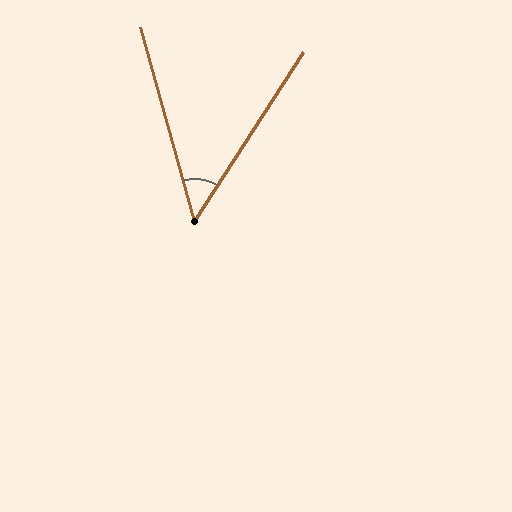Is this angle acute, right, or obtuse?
It is acute.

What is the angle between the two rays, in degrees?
Approximately 48 degrees.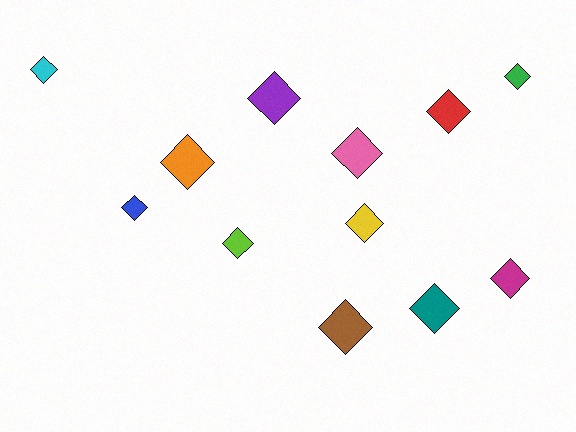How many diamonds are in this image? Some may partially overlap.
There are 12 diamonds.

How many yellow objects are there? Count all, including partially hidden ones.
There is 1 yellow object.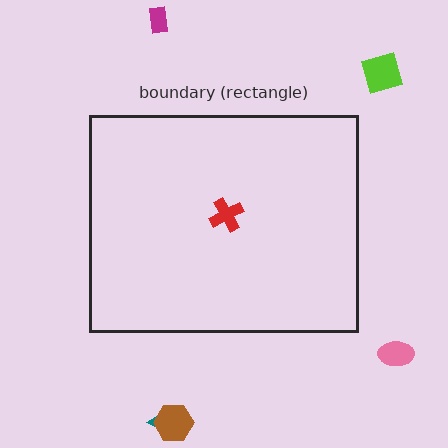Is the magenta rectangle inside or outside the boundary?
Outside.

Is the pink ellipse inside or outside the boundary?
Outside.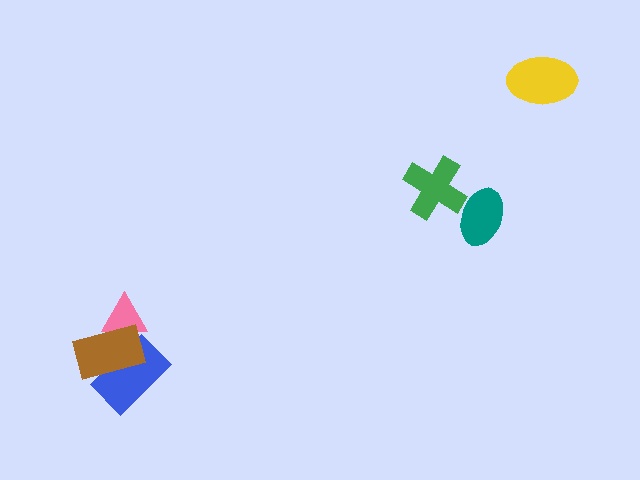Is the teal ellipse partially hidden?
Yes, it is partially covered by another shape.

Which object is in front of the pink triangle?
The brown rectangle is in front of the pink triangle.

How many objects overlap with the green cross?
1 object overlaps with the green cross.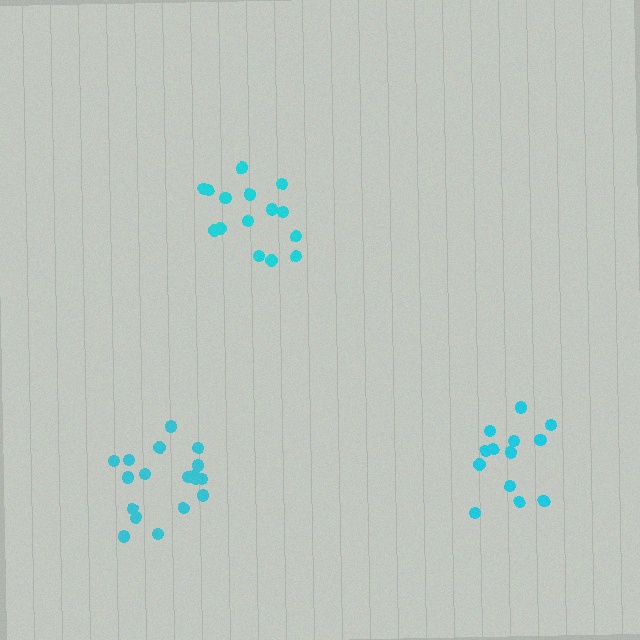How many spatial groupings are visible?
There are 3 spatial groupings.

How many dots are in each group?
Group 1: 15 dots, Group 2: 13 dots, Group 3: 18 dots (46 total).